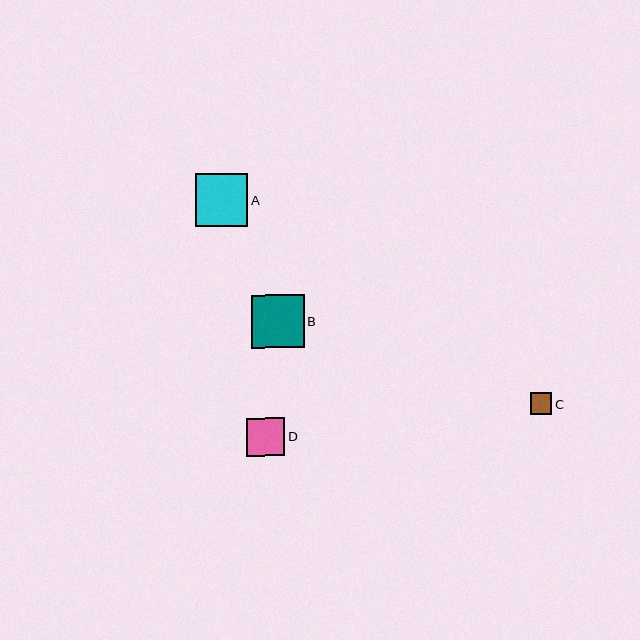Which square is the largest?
Square B is the largest with a size of approximately 53 pixels.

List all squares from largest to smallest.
From largest to smallest: B, A, D, C.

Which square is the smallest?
Square C is the smallest with a size of approximately 22 pixels.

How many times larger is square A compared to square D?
Square A is approximately 1.4 times the size of square D.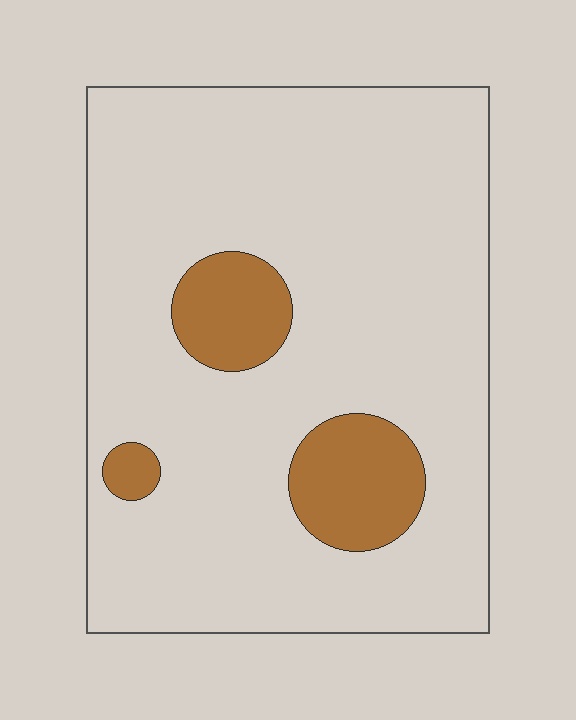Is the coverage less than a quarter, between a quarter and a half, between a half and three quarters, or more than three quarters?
Less than a quarter.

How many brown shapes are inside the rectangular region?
3.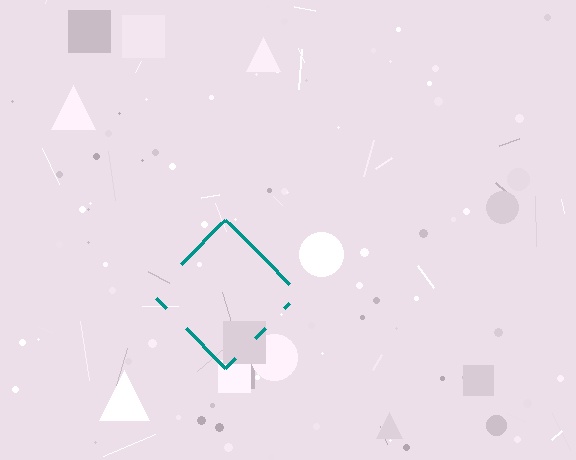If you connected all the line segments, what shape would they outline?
They would outline a diamond.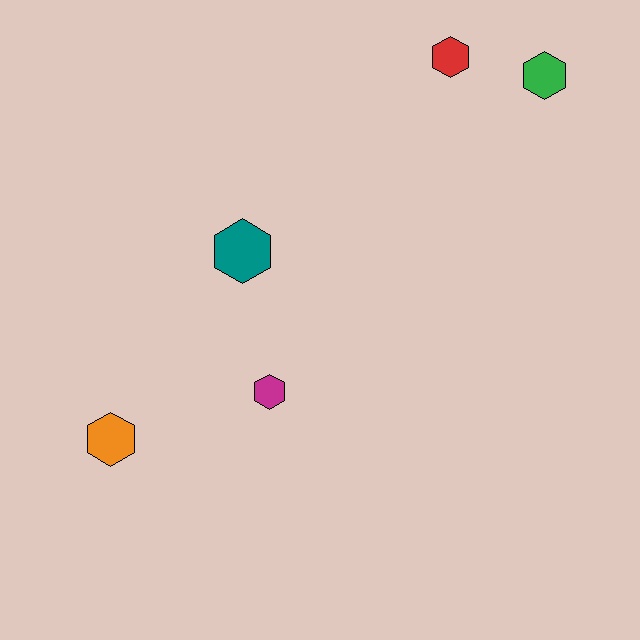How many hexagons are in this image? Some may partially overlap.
There are 5 hexagons.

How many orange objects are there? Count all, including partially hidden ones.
There is 1 orange object.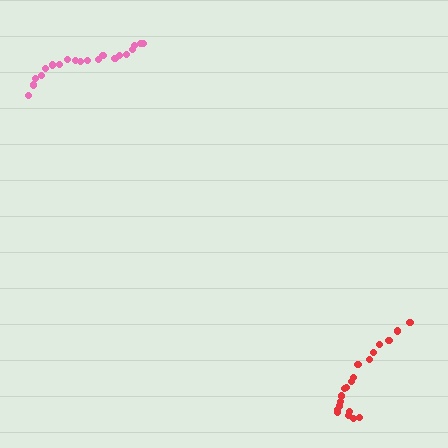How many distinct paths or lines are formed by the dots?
There are 2 distinct paths.